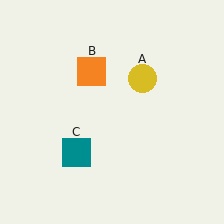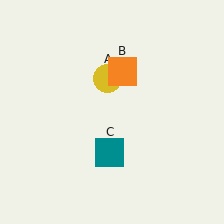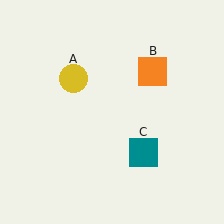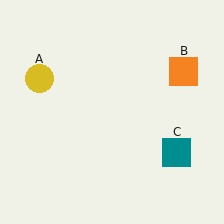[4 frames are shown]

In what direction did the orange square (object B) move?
The orange square (object B) moved right.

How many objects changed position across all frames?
3 objects changed position: yellow circle (object A), orange square (object B), teal square (object C).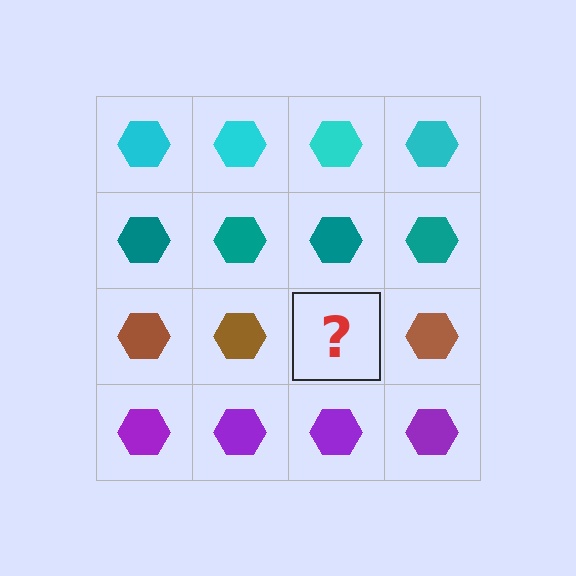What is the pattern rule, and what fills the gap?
The rule is that each row has a consistent color. The gap should be filled with a brown hexagon.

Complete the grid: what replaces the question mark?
The question mark should be replaced with a brown hexagon.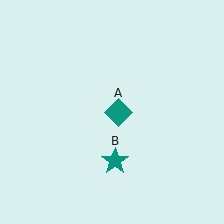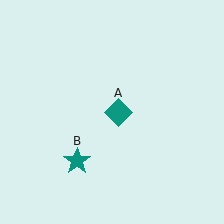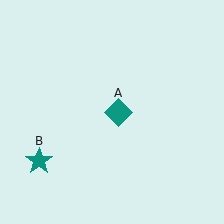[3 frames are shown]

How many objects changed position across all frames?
1 object changed position: teal star (object B).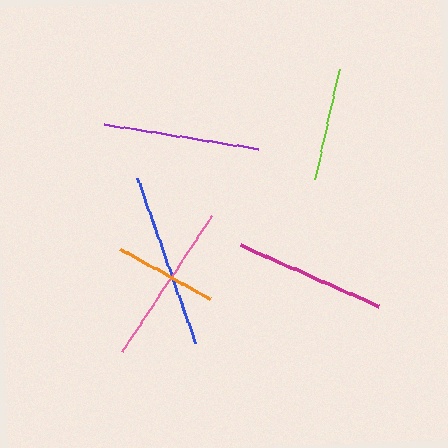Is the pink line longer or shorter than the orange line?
The pink line is longer than the orange line.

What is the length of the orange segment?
The orange segment is approximately 103 pixels long.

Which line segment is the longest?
The blue line is the longest at approximately 175 pixels.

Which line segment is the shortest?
The orange line is the shortest at approximately 103 pixels.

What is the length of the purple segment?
The purple segment is approximately 156 pixels long.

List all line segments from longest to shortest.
From longest to shortest: blue, pink, purple, magenta, lime, orange.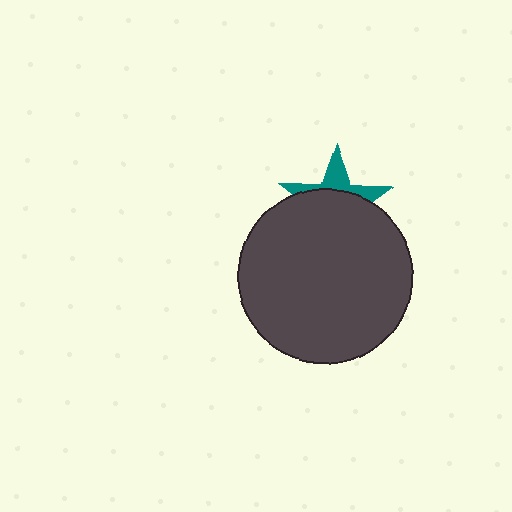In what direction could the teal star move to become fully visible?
The teal star could move up. That would shift it out from behind the dark gray circle entirely.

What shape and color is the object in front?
The object in front is a dark gray circle.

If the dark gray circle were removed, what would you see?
You would see the complete teal star.